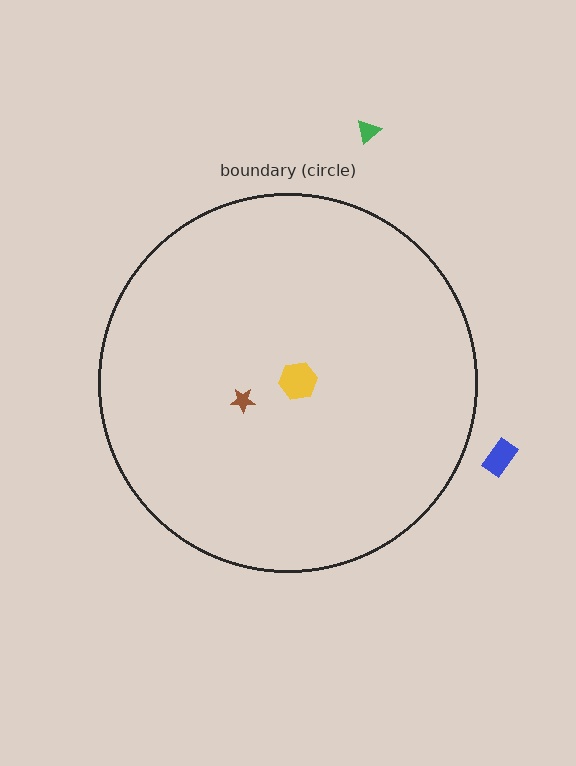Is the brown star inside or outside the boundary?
Inside.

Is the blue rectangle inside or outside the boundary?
Outside.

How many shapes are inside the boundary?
3 inside, 2 outside.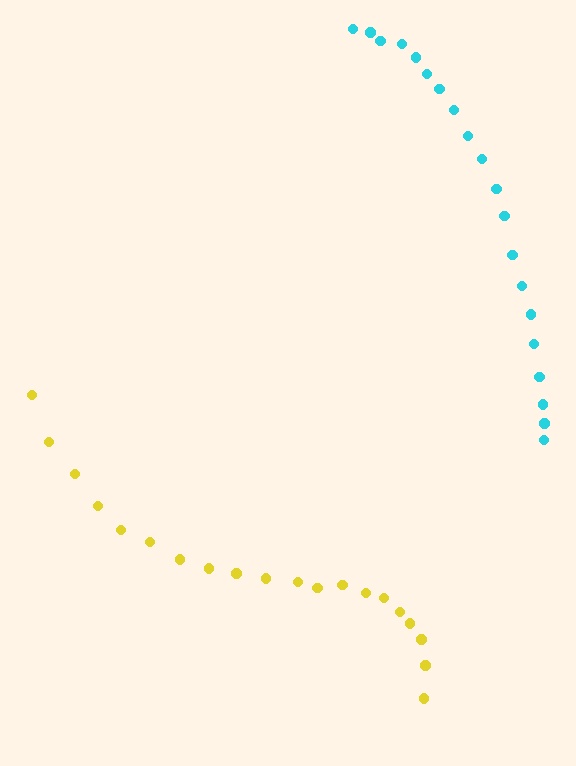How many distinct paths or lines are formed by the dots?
There are 2 distinct paths.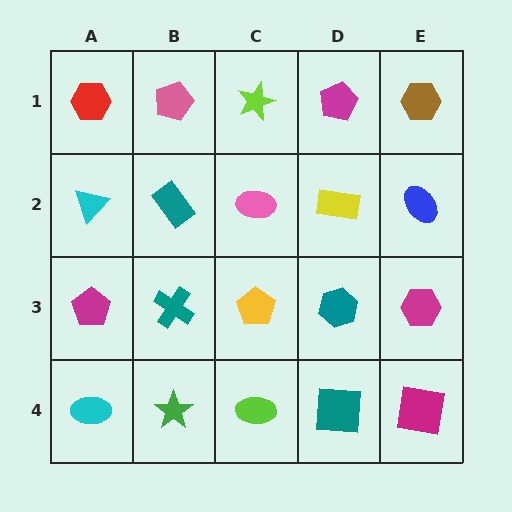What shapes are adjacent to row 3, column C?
A pink ellipse (row 2, column C), a lime ellipse (row 4, column C), a teal cross (row 3, column B), a teal hexagon (row 3, column D).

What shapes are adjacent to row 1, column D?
A yellow rectangle (row 2, column D), a lime star (row 1, column C), a brown hexagon (row 1, column E).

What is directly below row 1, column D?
A yellow rectangle.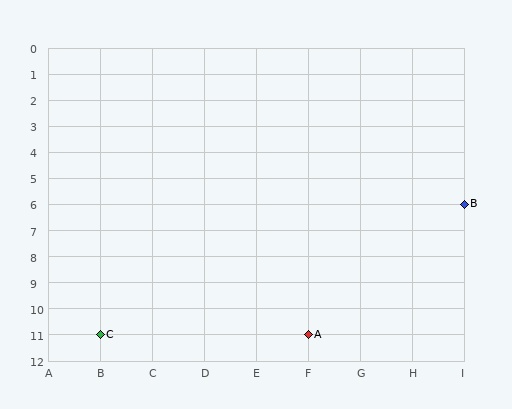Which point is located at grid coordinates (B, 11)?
Point C is at (B, 11).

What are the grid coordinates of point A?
Point A is at grid coordinates (F, 11).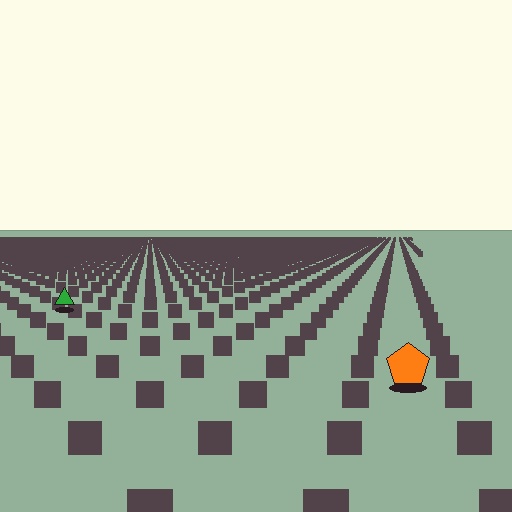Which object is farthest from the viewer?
The green triangle is farthest from the viewer. It appears smaller and the ground texture around it is denser.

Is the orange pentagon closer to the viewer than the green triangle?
Yes. The orange pentagon is closer — you can tell from the texture gradient: the ground texture is coarser near it.